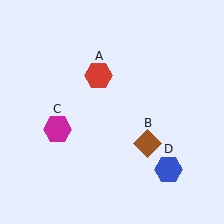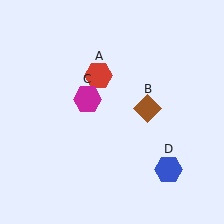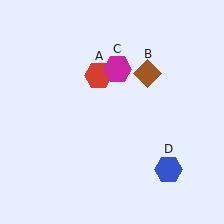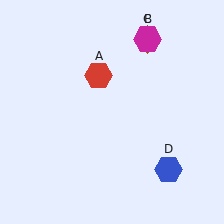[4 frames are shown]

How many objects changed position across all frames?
2 objects changed position: brown diamond (object B), magenta hexagon (object C).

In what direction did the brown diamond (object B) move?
The brown diamond (object B) moved up.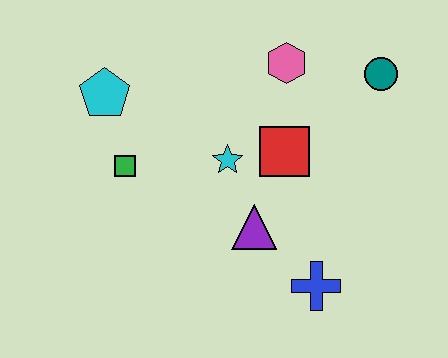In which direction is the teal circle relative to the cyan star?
The teal circle is to the right of the cyan star.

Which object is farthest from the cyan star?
The teal circle is farthest from the cyan star.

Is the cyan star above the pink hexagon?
No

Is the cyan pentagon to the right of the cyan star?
No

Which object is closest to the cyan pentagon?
The green square is closest to the cyan pentagon.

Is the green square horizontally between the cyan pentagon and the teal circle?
Yes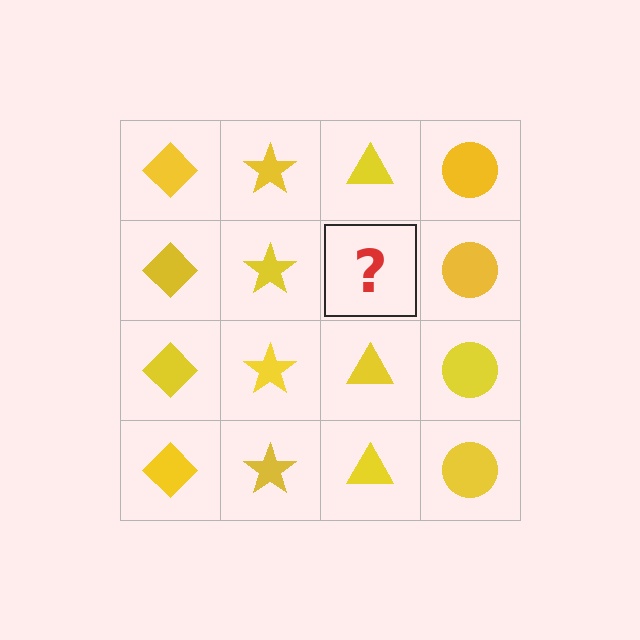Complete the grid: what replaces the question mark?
The question mark should be replaced with a yellow triangle.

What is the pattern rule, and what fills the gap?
The rule is that each column has a consistent shape. The gap should be filled with a yellow triangle.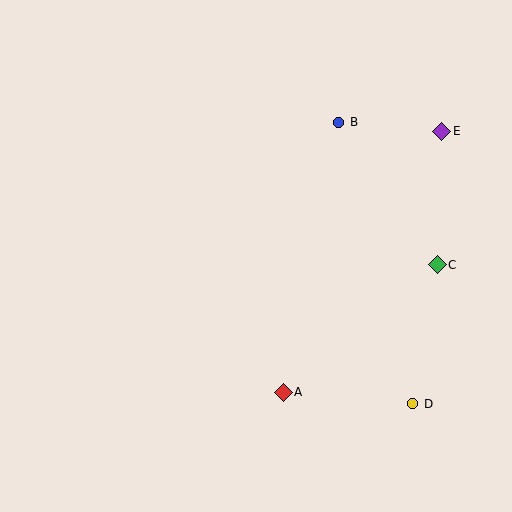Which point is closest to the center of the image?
Point A at (283, 392) is closest to the center.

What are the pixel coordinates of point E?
Point E is at (442, 131).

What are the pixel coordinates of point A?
Point A is at (283, 392).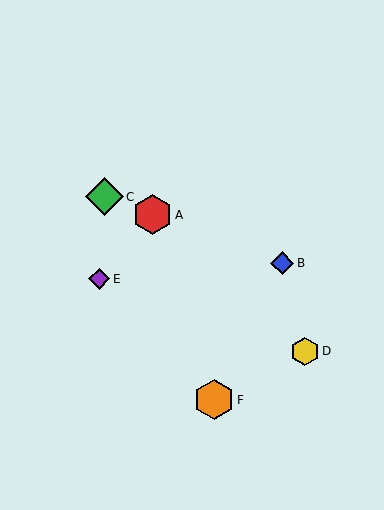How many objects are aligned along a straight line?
3 objects (A, B, C) are aligned along a straight line.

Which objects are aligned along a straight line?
Objects A, B, C are aligned along a straight line.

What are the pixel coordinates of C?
Object C is at (104, 197).